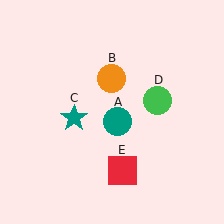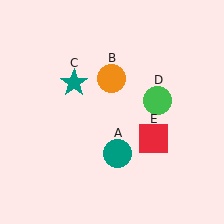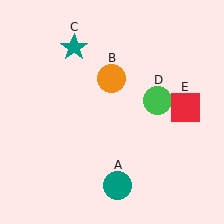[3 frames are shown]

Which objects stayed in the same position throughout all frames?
Orange circle (object B) and green circle (object D) remained stationary.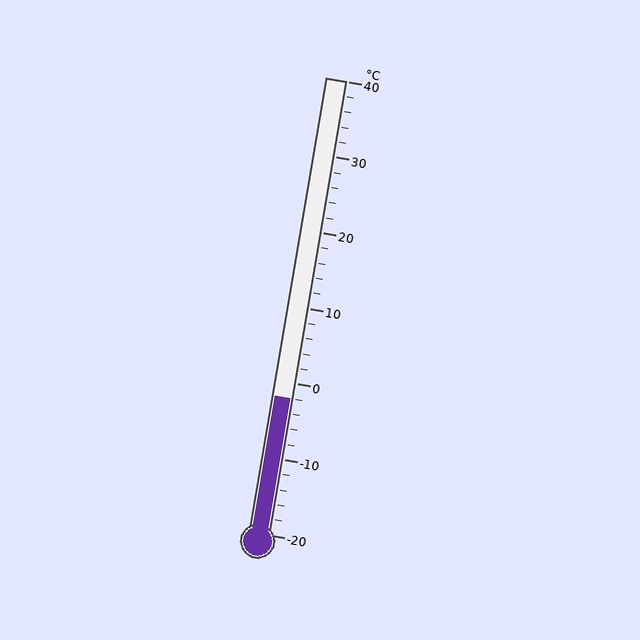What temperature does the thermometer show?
The thermometer shows approximately -2°C.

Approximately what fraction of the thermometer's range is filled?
The thermometer is filled to approximately 30% of its range.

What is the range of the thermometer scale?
The thermometer scale ranges from -20°C to 40°C.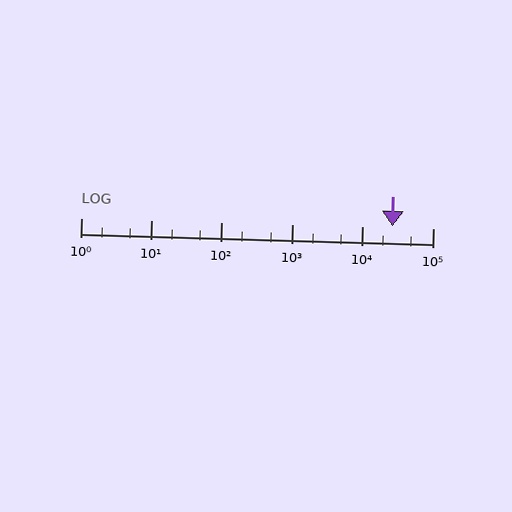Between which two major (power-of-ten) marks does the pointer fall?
The pointer is between 10000 and 100000.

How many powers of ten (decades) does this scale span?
The scale spans 5 decades, from 1 to 100000.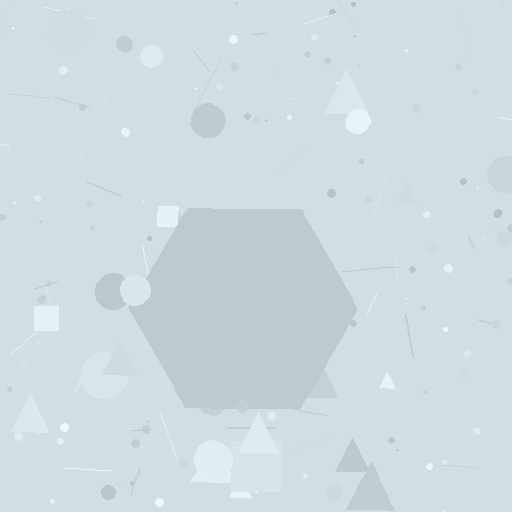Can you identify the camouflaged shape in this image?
The camouflaged shape is a hexagon.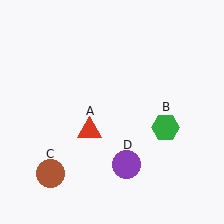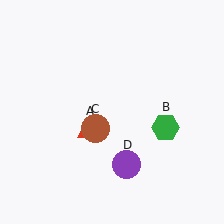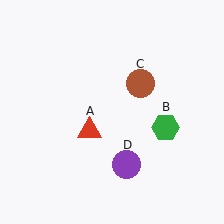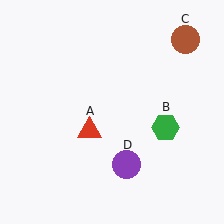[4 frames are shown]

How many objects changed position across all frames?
1 object changed position: brown circle (object C).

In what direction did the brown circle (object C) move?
The brown circle (object C) moved up and to the right.